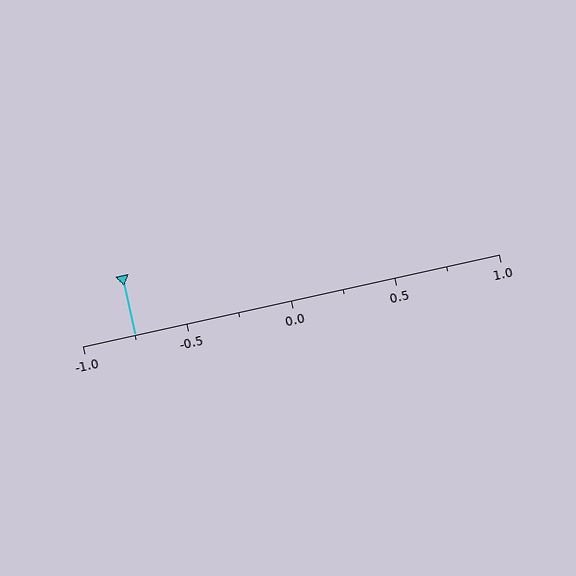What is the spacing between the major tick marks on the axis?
The major ticks are spaced 0.5 apart.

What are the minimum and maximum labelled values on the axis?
The axis runs from -1.0 to 1.0.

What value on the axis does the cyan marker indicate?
The marker indicates approximately -0.75.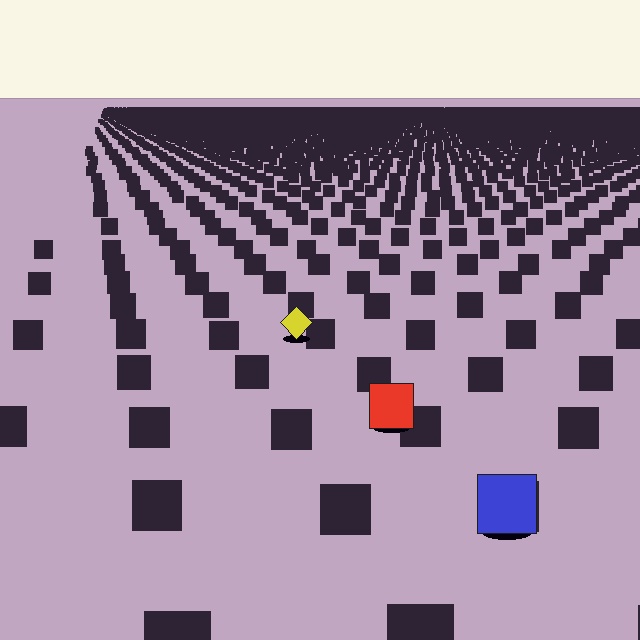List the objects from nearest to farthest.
From nearest to farthest: the blue square, the red square, the yellow diamond.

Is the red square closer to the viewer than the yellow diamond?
Yes. The red square is closer — you can tell from the texture gradient: the ground texture is coarser near it.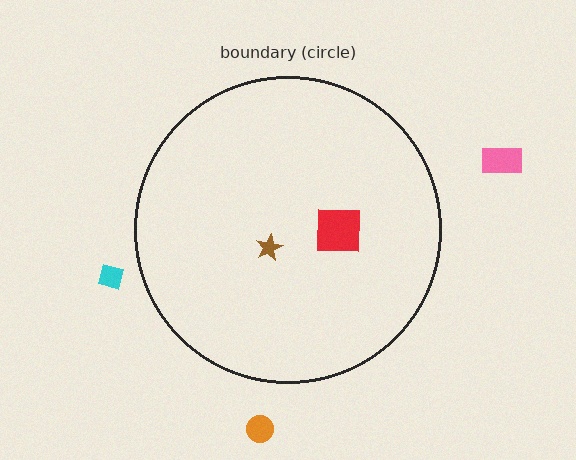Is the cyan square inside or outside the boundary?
Outside.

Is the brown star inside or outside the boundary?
Inside.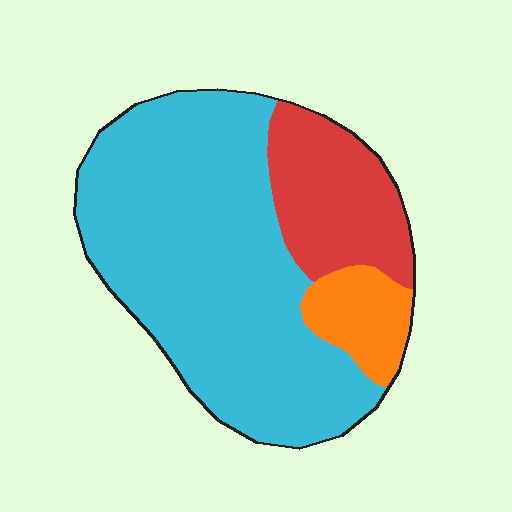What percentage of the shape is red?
Red covers around 20% of the shape.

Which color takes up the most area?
Cyan, at roughly 70%.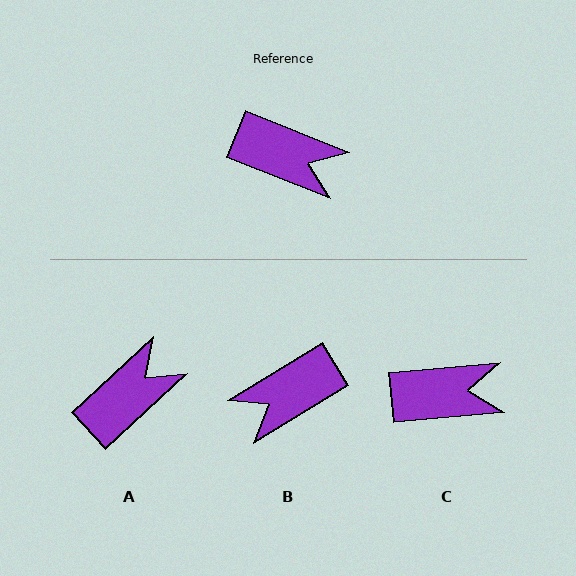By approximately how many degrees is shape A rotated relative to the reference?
Approximately 65 degrees counter-clockwise.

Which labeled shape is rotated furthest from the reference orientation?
B, about 127 degrees away.